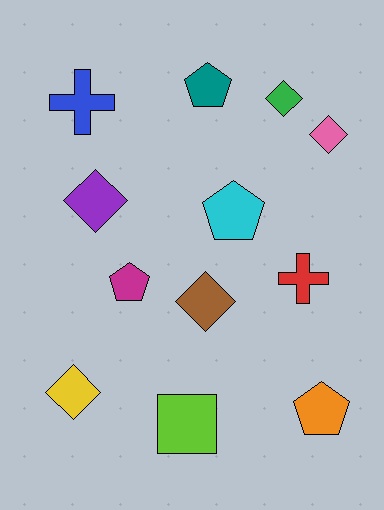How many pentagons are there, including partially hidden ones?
There are 4 pentagons.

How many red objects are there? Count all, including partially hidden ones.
There is 1 red object.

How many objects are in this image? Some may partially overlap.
There are 12 objects.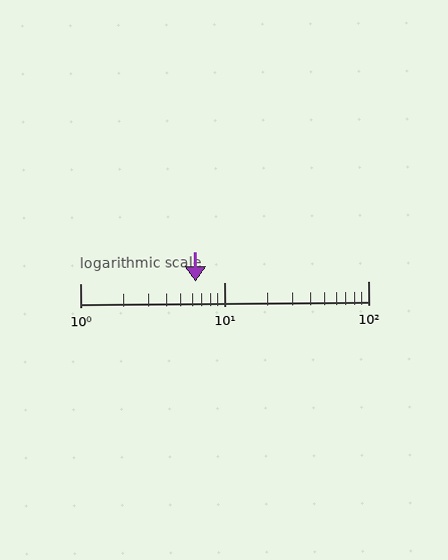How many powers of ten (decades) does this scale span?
The scale spans 2 decades, from 1 to 100.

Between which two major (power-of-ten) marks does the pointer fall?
The pointer is between 1 and 10.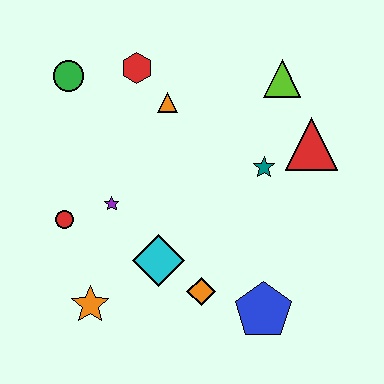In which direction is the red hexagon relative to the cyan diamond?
The red hexagon is above the cyan diamond.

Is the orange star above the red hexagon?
No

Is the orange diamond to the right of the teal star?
No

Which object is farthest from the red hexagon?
The blue pentagon is farthest from the red hexagon.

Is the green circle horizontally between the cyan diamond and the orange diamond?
No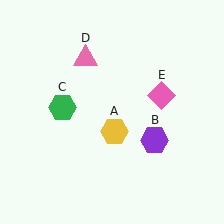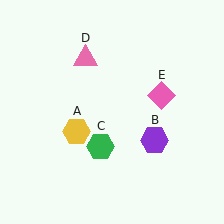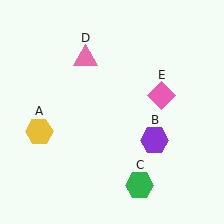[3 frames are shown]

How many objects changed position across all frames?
2 objects changed position: yellow hexagon (object A), green hexagon (object C).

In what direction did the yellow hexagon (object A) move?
The yellow hexagon (object A) moved left.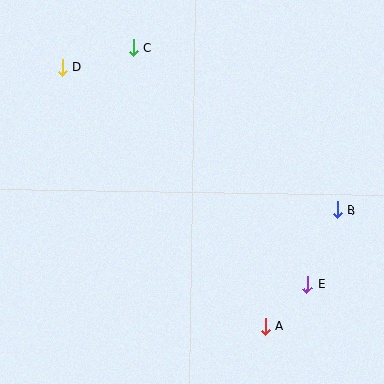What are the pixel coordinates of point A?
Point A is at (265, 326).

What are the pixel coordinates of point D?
Point D is at (62, 67).